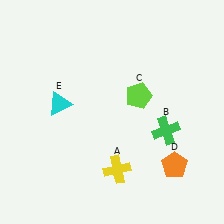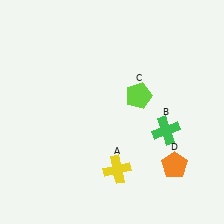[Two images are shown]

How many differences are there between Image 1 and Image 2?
There is 1 difference between the two images.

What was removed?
The cyan triangle (E) was removed in Image 2.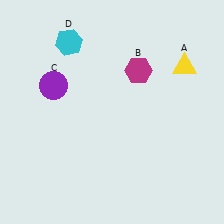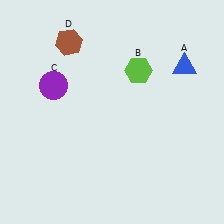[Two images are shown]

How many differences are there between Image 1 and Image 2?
There are 3 differences between the two images.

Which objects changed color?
A changed from yellow to blue. B changed from magenta to lime. D changed from cyan to brown.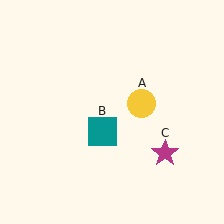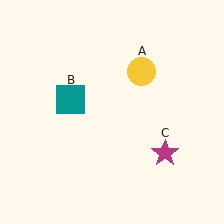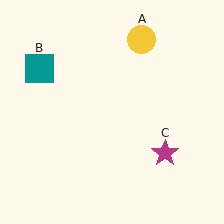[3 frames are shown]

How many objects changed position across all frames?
2 objects changed position: yellow circle (object A), teal square (object B).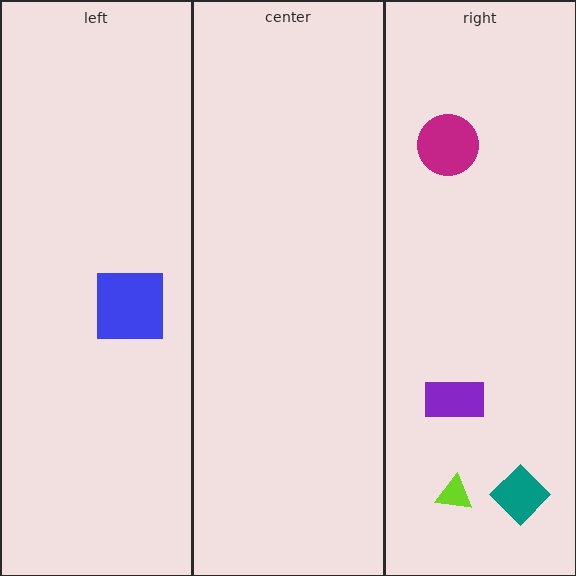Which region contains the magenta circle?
The right region.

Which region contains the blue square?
The left region.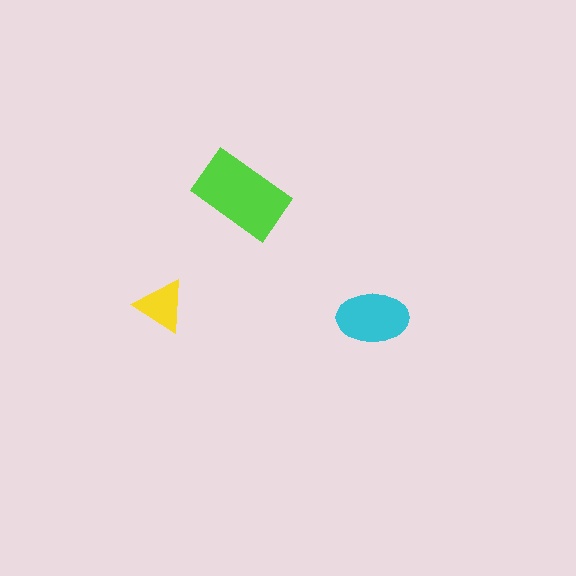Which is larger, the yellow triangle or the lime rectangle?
The lime rectangle.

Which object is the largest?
The lime rectangle.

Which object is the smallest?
The yellow triangle.